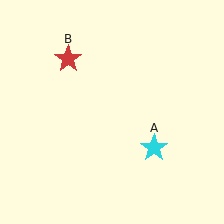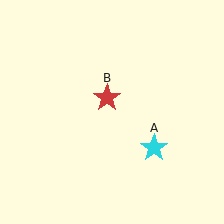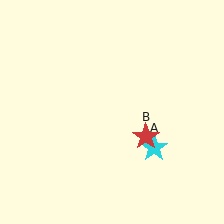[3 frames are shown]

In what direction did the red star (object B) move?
The red star (object B) moved down and to the right.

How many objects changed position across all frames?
1 object changed position: red star (object B).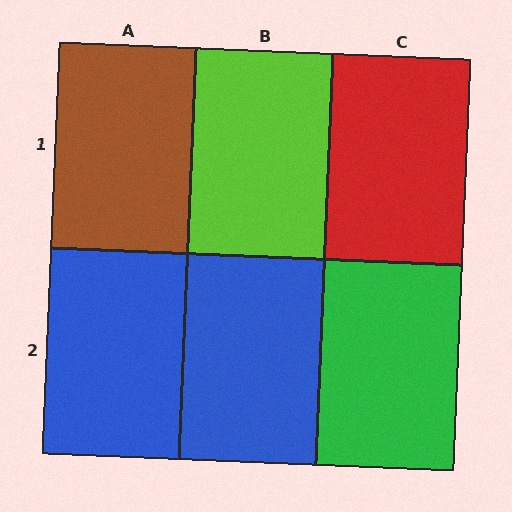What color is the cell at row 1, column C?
Red.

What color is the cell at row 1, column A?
Brown.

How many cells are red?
1 cell is red.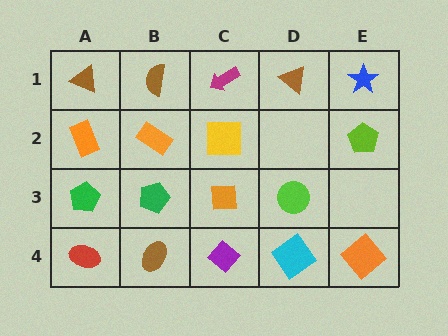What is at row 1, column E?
A blue star.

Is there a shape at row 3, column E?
No, that cell is empty.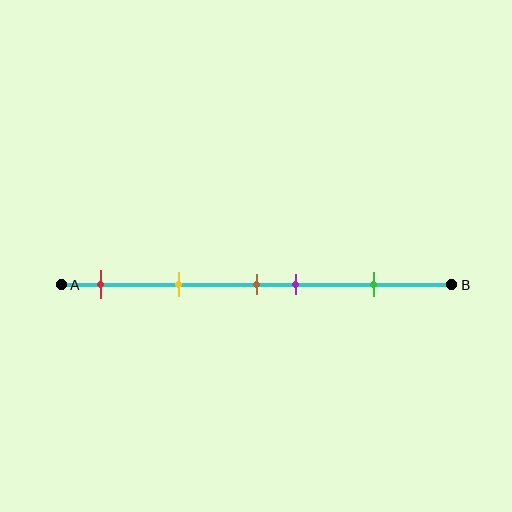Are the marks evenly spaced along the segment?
No, the marks are not evenly spaced.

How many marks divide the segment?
There are 5 marks dividing the segment.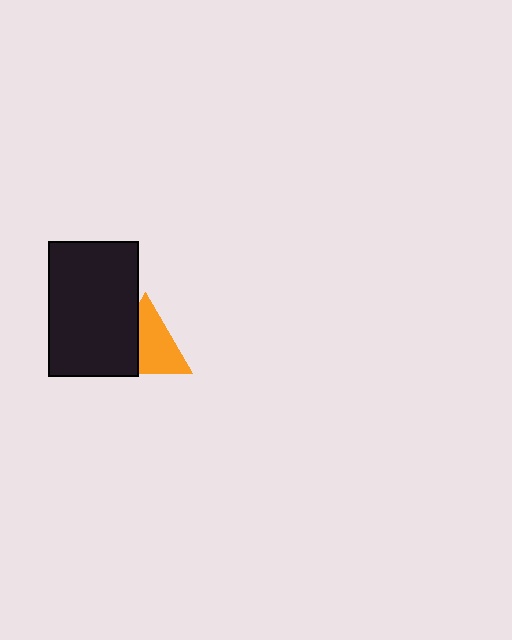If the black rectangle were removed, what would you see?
You would see the complete orange triangle.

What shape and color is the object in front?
The object in front is a black rectangle.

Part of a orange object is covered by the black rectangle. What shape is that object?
It is a triangle.